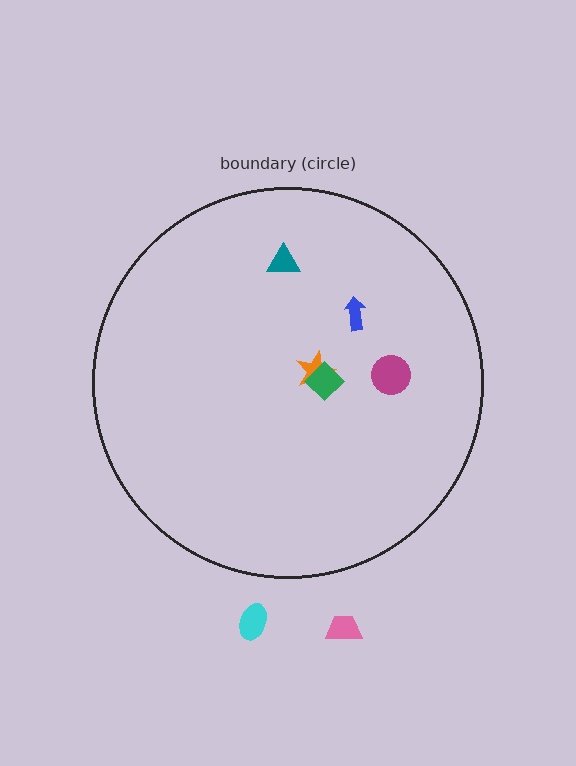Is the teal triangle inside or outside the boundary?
Inside.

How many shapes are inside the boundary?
5 inside, 2 outside.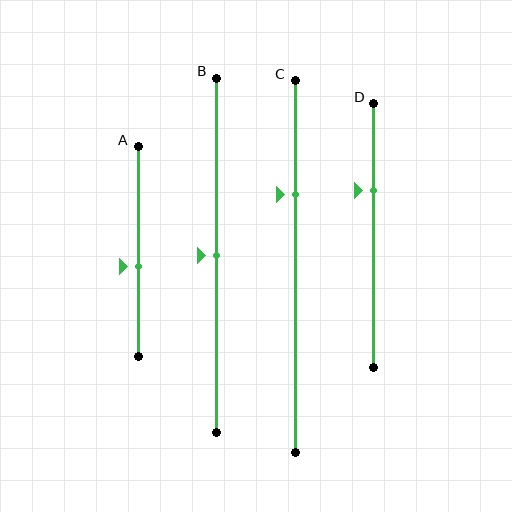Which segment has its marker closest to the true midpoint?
Segment B has its marker closest to the true midpoint.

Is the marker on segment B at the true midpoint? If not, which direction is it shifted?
Yes, the marker on segment B is at the true midpoint.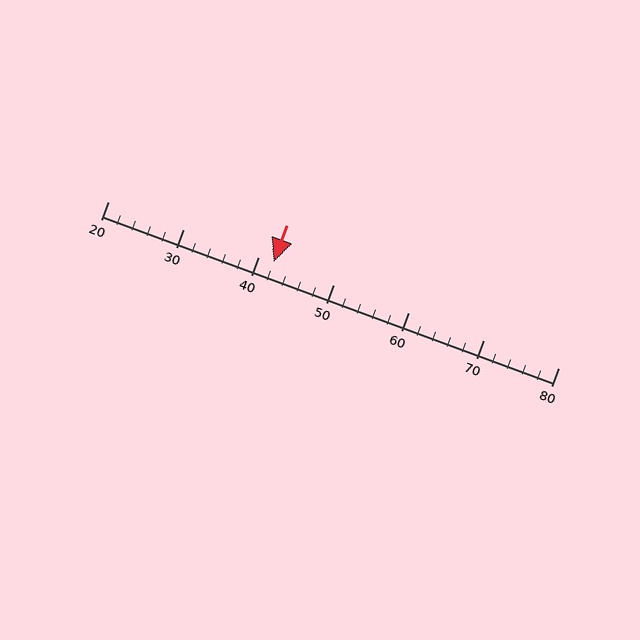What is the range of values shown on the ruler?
The ruler shows values from 20 to 80.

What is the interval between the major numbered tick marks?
The major tick marks are spaced 10 units apart.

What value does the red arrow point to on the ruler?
The red arrow points to approximately 42.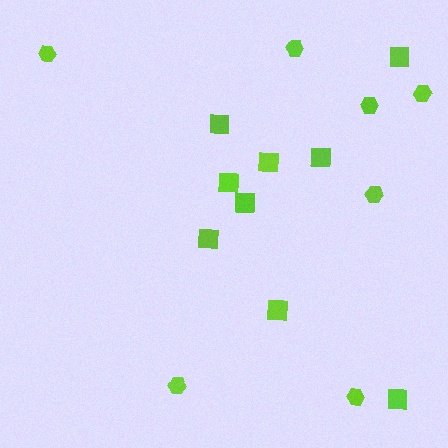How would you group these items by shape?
There are 2 groups: one group of squares (9) and one group of hexagons (7).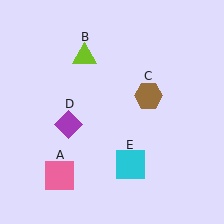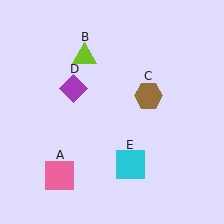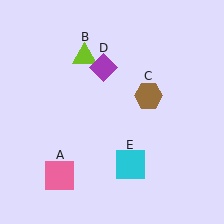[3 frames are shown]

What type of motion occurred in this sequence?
The purple diamond (object D) rotated clockwise around the center of the scene.